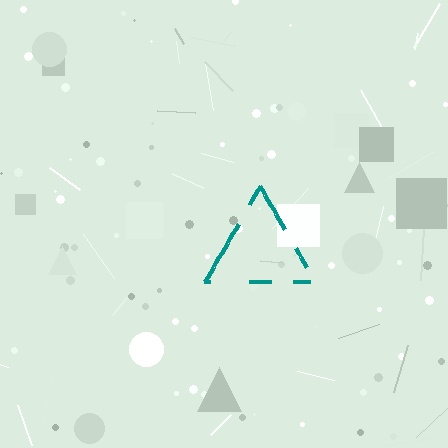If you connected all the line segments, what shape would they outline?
They would outline a triangle.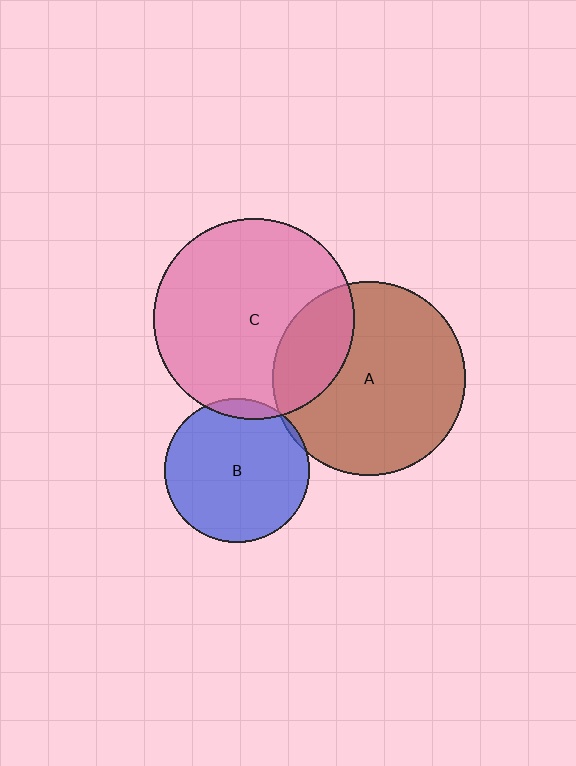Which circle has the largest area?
Circle C (pink).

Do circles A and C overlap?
Yes.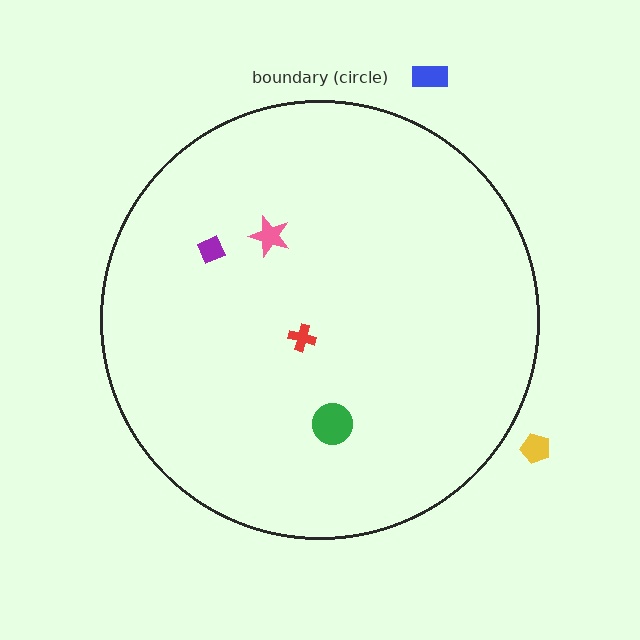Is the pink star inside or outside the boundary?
Inside.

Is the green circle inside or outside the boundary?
Inside.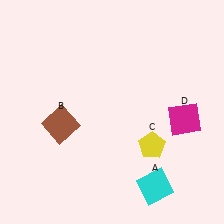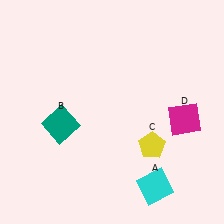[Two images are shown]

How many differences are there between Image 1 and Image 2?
There is 1 difference between the two images.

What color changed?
The square (B) changed from brown in Image 1 to teal in Image 2.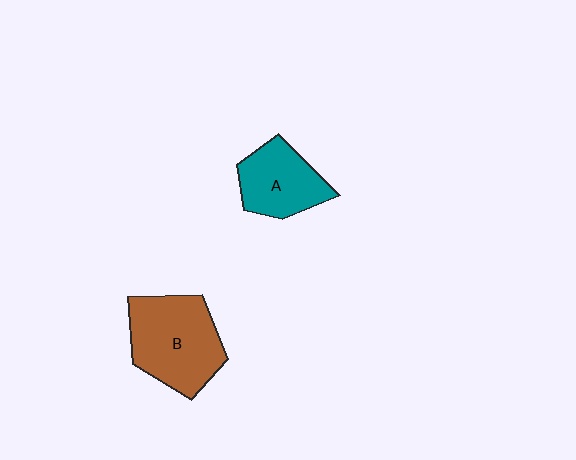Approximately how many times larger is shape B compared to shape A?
Approximately 1.5 times.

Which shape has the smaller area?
Shape A (teal).